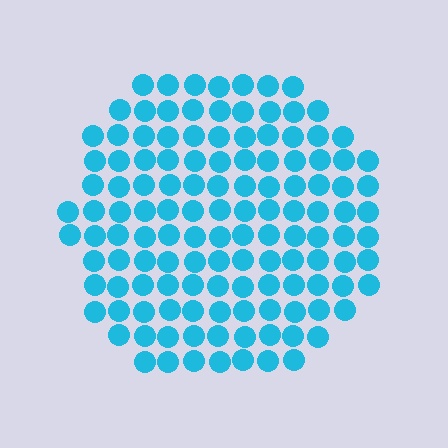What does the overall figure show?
The overall figure shows a circle.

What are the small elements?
The small elements are circles.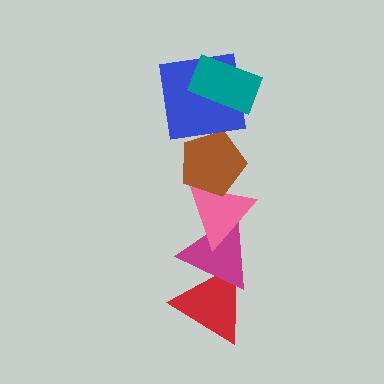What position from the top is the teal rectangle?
The teal rectangle is 1st from the top.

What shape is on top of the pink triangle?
The brown pentagon is on top of the pink triangle.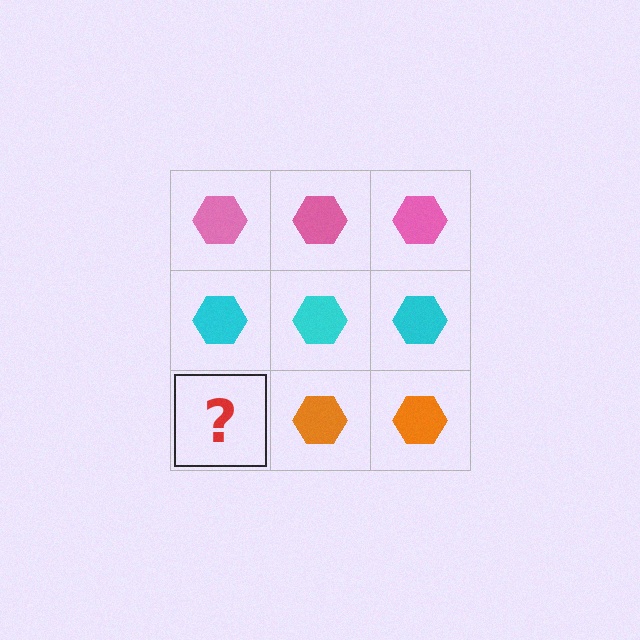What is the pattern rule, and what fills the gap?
The rule is that each row has a consistent color. The gap should be filled with an orange hexagon.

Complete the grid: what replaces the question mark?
The question mark should be replaced with an orange hexagon.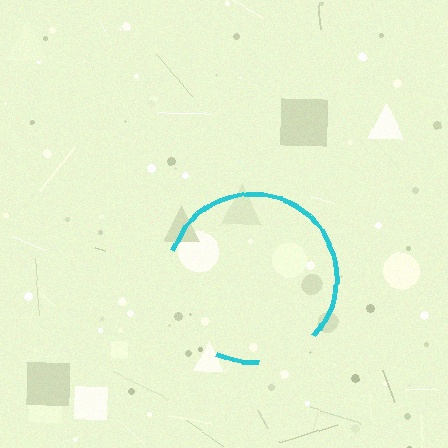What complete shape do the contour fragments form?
The contour fragments form a circle.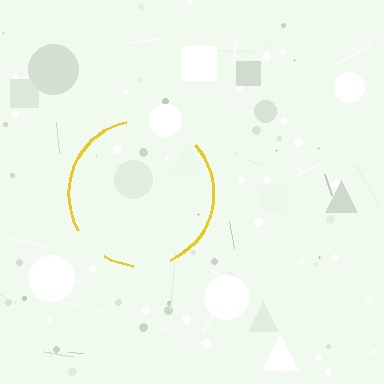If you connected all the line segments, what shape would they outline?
They would outline a circle.